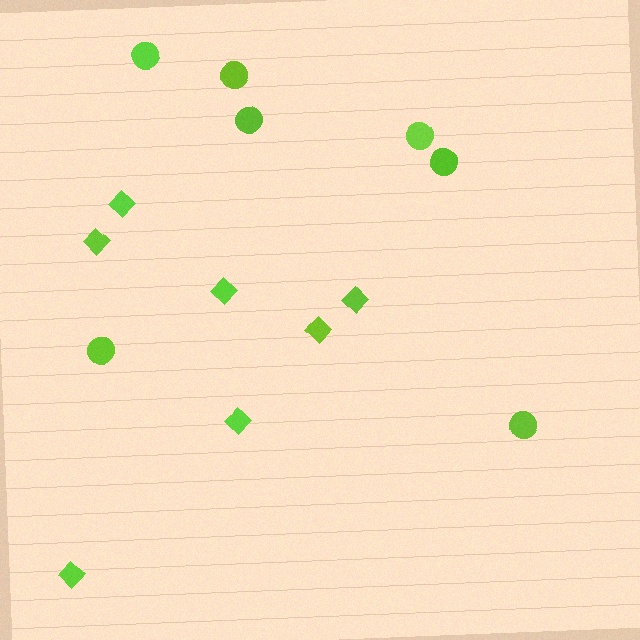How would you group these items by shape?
There are 2 groups: one group of circles (7) and one group of diamonds (7).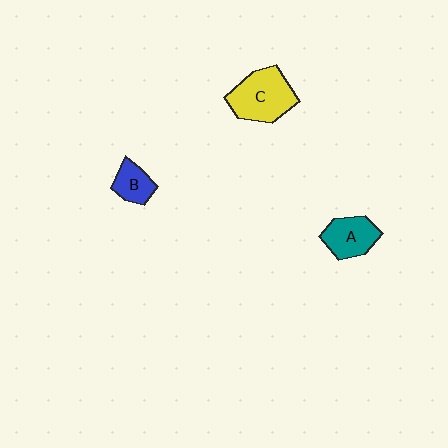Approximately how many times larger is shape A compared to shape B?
Approximately 1.4 times.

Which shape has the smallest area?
Shape B (blue).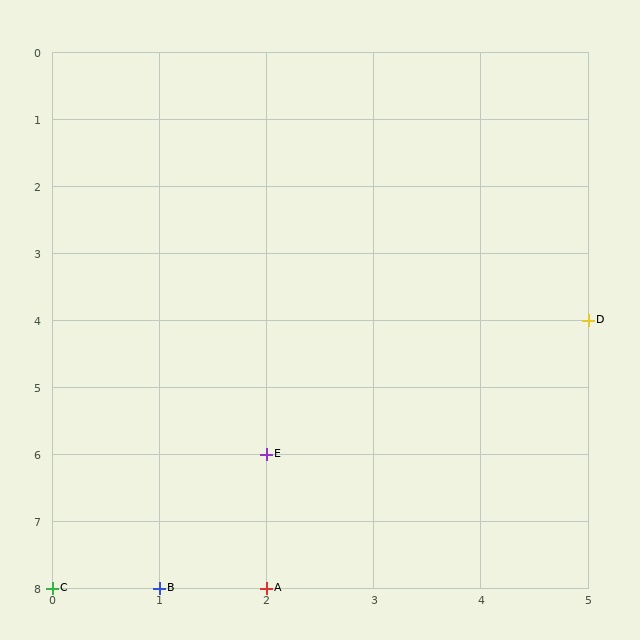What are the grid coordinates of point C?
Point C is at grid coordinates (0, 8).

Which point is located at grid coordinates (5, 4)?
Point D is at (5, 4).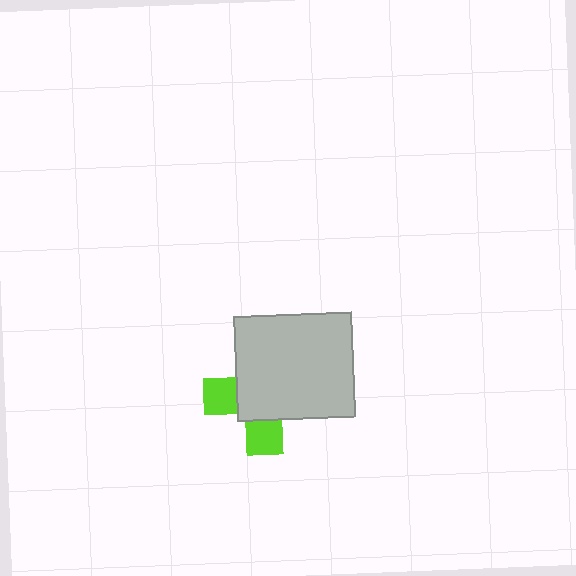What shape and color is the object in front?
The object in front is a light gray rectangle.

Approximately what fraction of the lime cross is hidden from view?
Roughly 67% of the lime cross is hidden behind the light gray rectangle.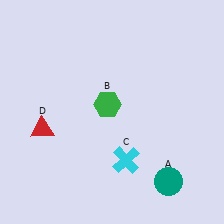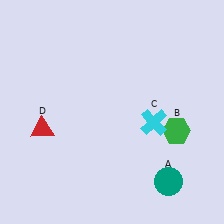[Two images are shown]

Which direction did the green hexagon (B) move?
The green hexagon (B) moved right.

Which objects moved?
The objects that moved are: the green hexagon (B), the cyan cross (C).